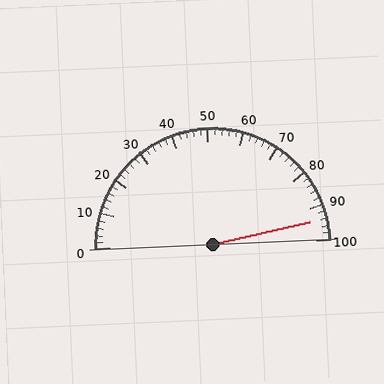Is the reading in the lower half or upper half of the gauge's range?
The reading is in the upper half of the range (0 to 100).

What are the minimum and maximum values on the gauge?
The gauge ranges from 0 to 100.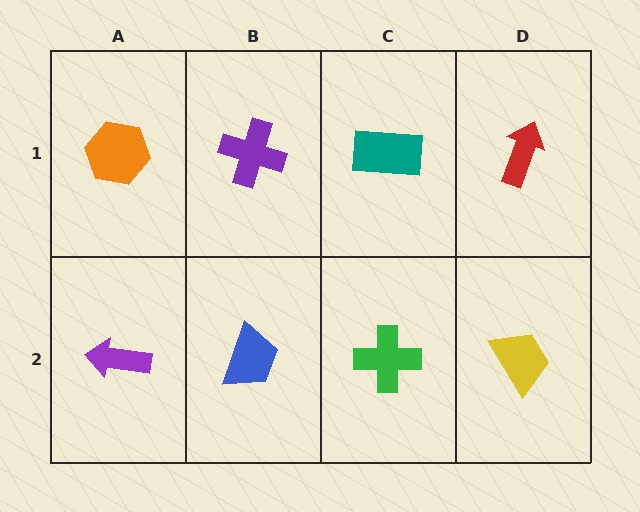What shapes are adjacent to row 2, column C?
A teal rectangle (row 1, column C), a blue trapezoid (row 2, column B), a yellow trapezoid (row 2, column D).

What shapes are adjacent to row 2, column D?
A red arrow (row 1, column D), a green cross (row 2, column C).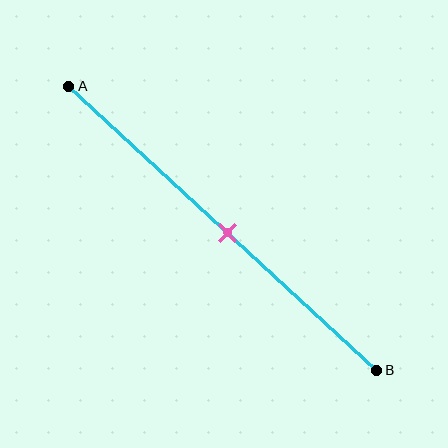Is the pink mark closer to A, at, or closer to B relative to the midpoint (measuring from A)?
The pink mark is approximately at the midpoint of segment AB.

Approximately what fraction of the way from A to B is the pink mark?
The pink mark is approximately 50% of the way from A to B.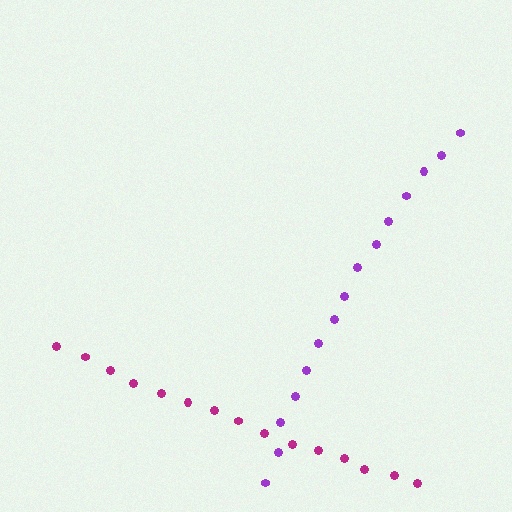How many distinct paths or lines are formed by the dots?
There are 2 distinct paths.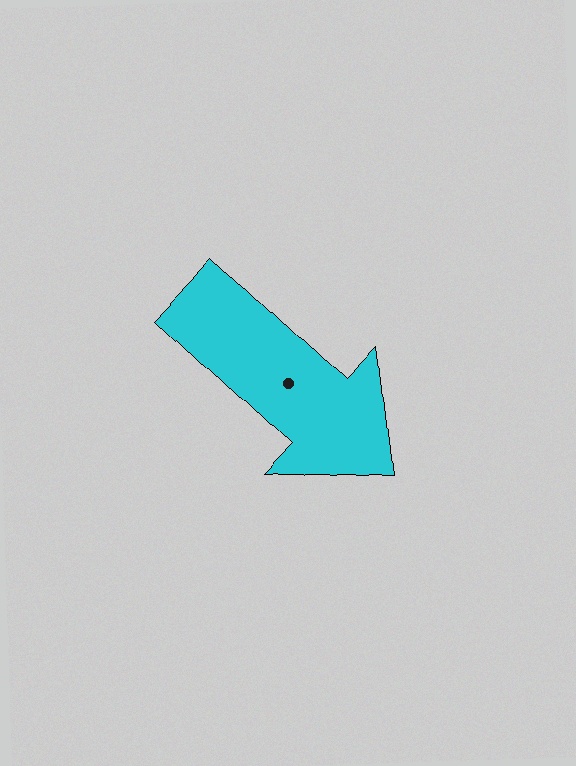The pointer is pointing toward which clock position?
Roughly 4 o'clock.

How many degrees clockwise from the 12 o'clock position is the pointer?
Approximately 133 degrees.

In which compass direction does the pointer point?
Southeast.